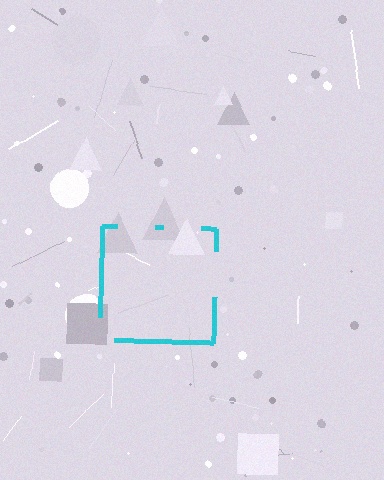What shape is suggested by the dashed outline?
The dashed outline suggests a square.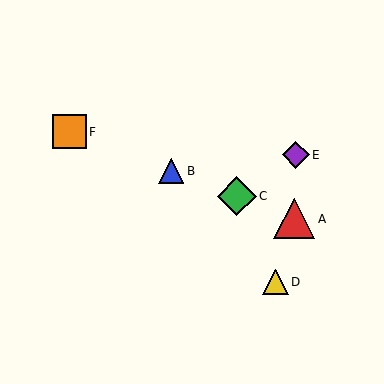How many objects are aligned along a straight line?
4 objects (A, B, C, F) are aligned along a straight line.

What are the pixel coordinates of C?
Object C is at (237, 196).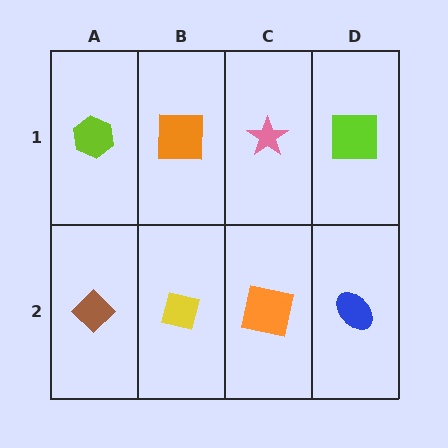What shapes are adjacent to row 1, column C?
An orange square (row 2, column C), an orange square (row 1, column B), a lime square (row 1, column D).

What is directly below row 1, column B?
A yellow square.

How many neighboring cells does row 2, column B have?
3.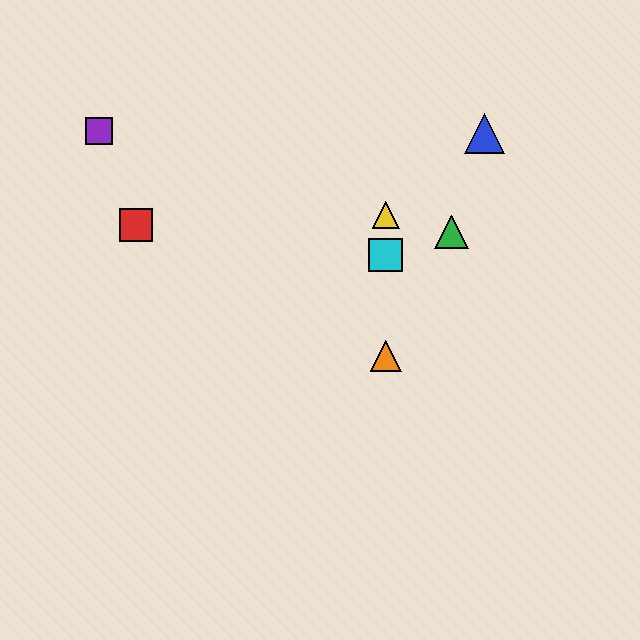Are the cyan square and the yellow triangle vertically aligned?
Yes, both are at x≈386.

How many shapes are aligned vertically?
3 shapes (the yellow triangle, the orange triangle, the cyan square) are aligned vertically.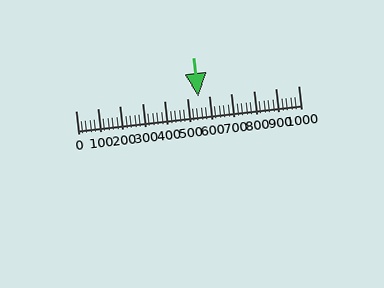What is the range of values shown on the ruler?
The ruler shows values from 0 to 1000.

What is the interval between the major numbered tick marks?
The major tick marks are spaced 100 units apart.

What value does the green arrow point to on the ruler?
The green arrow points to approximately 550.